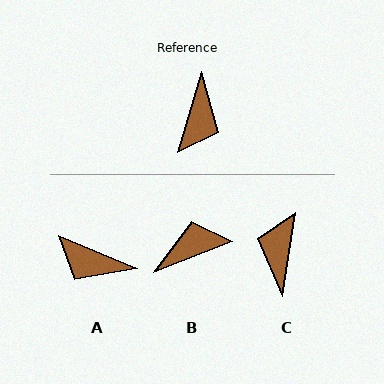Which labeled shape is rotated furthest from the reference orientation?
C, about 172 degrees away.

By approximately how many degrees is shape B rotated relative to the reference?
Approximately 128 degrees counter-clockwise.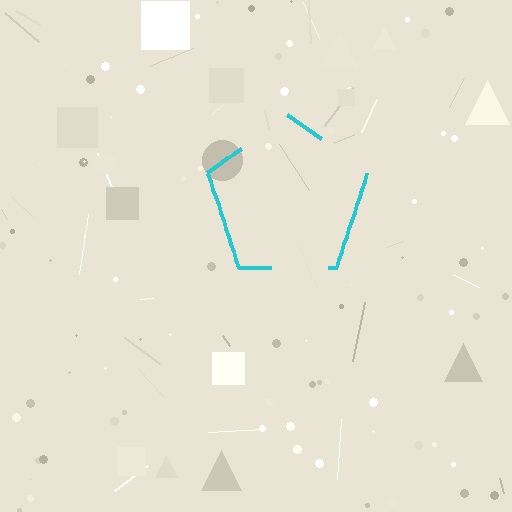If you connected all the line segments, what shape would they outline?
They would outline a pentagon.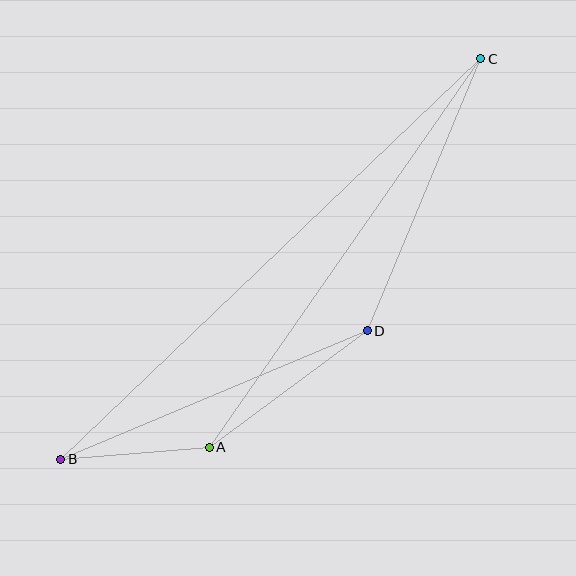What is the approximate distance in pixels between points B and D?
The distance between B and D is approximately 332 pixels.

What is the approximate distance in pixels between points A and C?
The distance between A and C is approximately 474 pixels.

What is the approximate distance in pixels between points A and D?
The distance between A and D is approximately 197 pixels.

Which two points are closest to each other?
Points A and B are closest to each other.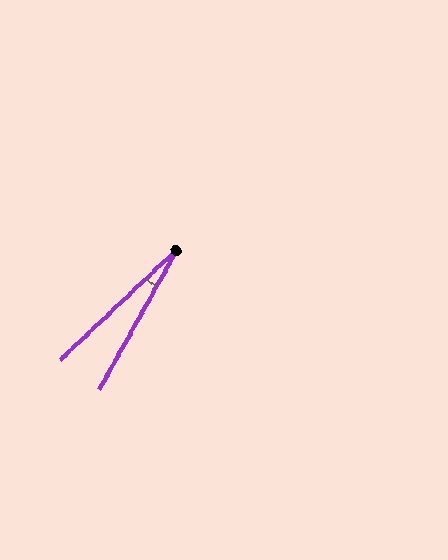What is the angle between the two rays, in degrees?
Approximately 18 degrees.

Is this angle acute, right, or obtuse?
It is acute.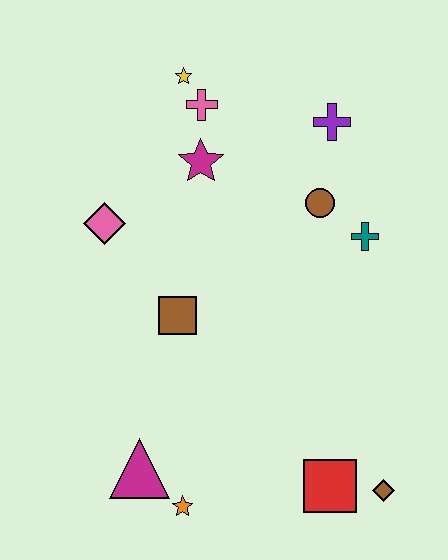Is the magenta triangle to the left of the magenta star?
Yes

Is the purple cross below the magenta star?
No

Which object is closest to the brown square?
The pink diamond is closest to the brown square.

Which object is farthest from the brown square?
The brown diamond is farthest from the brown square.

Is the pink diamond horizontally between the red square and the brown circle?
No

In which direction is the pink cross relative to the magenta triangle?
The pink cross is above the magenta triangle.